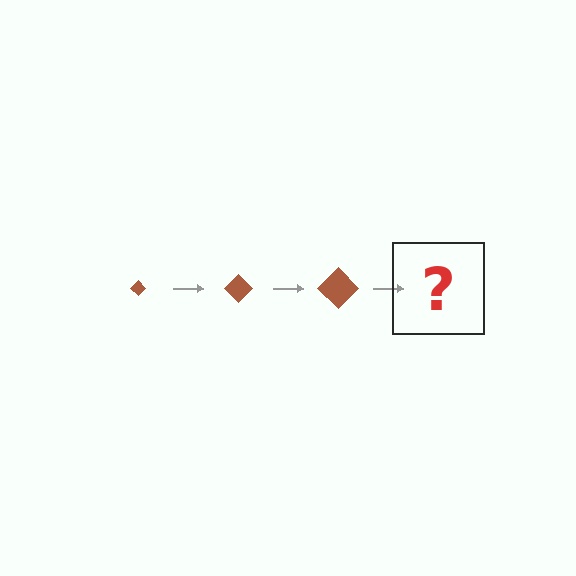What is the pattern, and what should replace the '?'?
The pattern is that the diamond gets progressively larger each step. The '?' should be a brown diamond, larger than the previous one.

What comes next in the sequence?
The next element should be a brown diamond, larger than the previous one.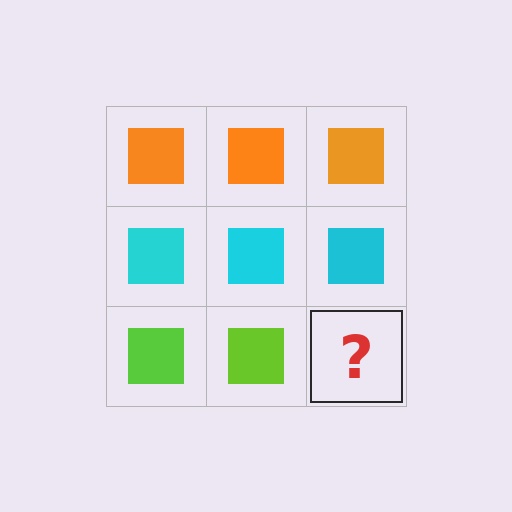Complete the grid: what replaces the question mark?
The question mark should be replaced with a lime square.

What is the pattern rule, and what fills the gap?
The rule is that each row has a consistent color. The gap should be filled with a lime square.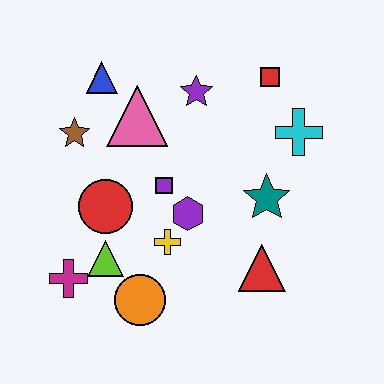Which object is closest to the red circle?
The lime triangle is closest to the red circle.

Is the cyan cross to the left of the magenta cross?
No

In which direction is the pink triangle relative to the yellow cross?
The pink triangle is above the yellow cross.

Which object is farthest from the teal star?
The magenta cross is farthest from the teal star.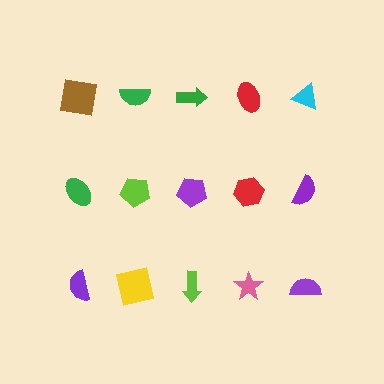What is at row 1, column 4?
A red ellipse.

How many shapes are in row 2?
5 shapes.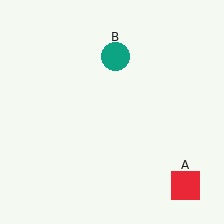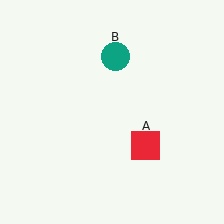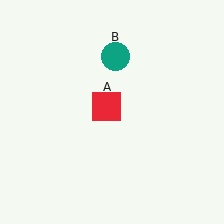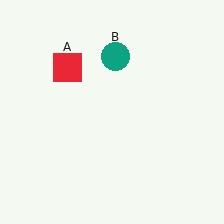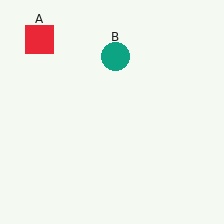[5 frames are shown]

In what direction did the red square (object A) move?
The red square (object A) moved up and to the left.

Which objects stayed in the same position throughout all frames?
Teal circle (object B) remained stationary.